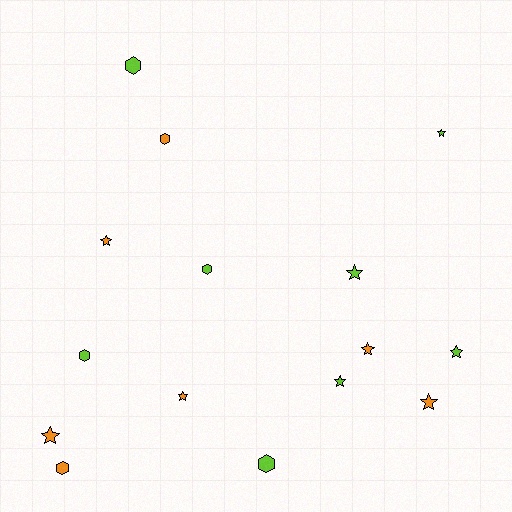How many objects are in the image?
There are 15 objects.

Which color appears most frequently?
Lime, with 8 objects.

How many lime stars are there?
There are 4 lime stars.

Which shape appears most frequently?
Star, with 9 objects.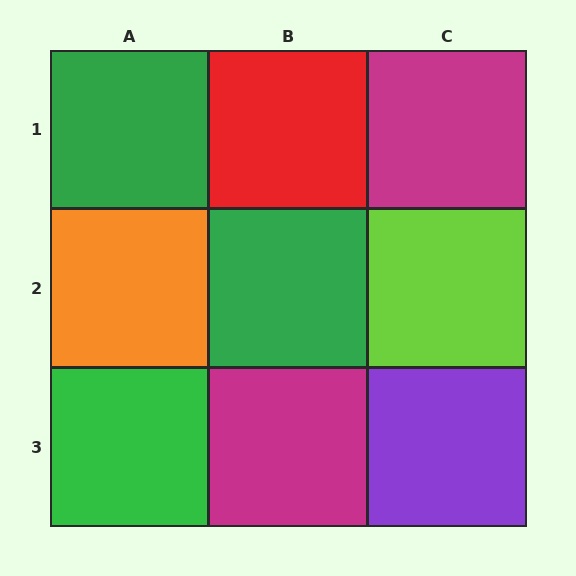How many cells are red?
1 cell is red.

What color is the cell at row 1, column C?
Magenta.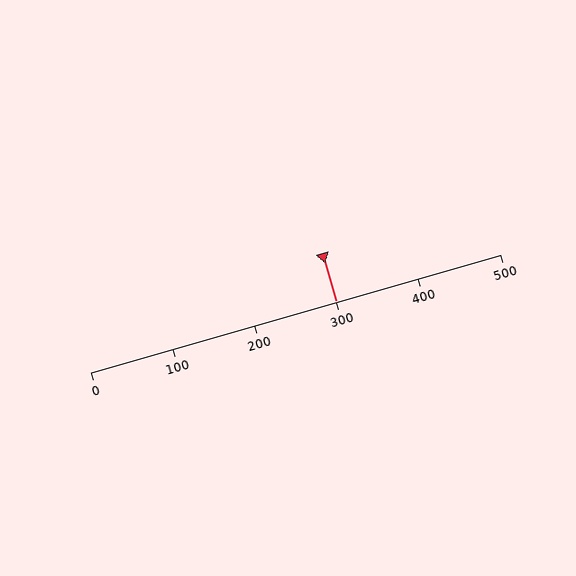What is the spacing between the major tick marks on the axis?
The major ticks are spaced 100 apart.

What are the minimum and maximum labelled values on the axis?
The axis runs from 0 to 500.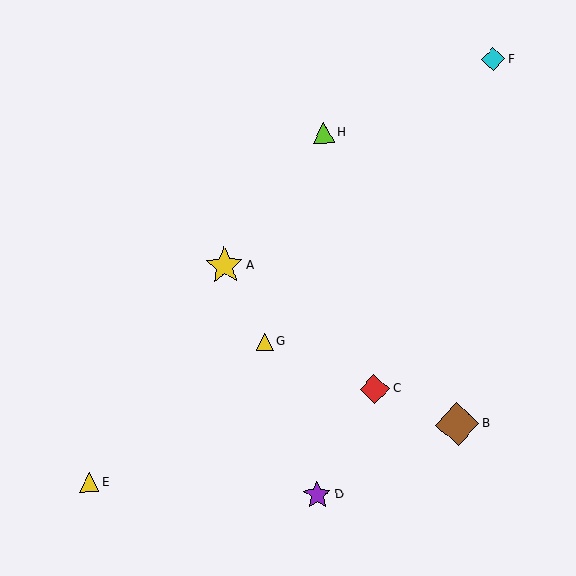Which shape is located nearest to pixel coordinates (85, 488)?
The yellow triangle (labeled E) at (89, 482) is nearest to that location.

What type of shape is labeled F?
Shape F is a cyan diamond.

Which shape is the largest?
The brown diamond (labeled B) is the largest.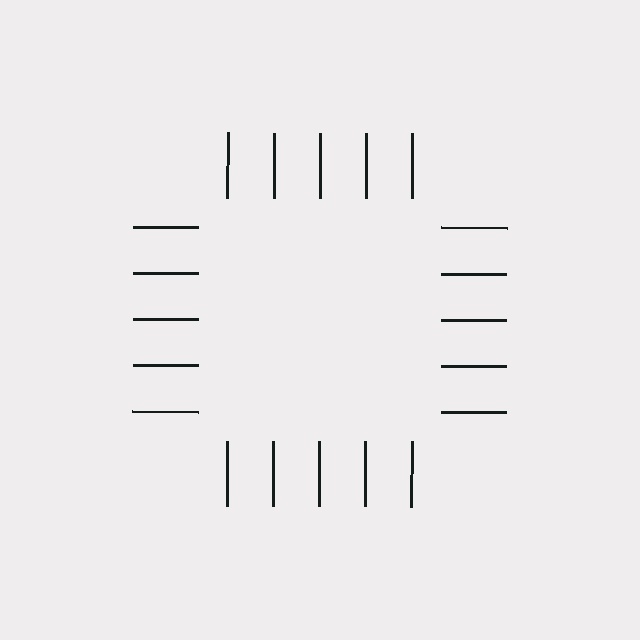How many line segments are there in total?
20 — 5 along each of the 4 edges.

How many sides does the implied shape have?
4 sides — the line-ends trace a square.